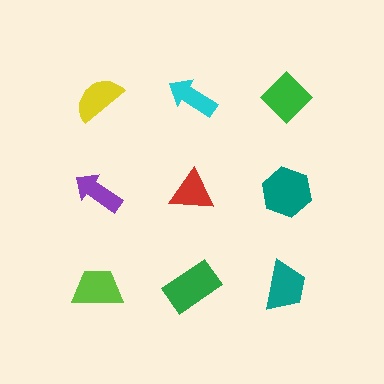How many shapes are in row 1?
3 shapes.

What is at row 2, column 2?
A red triangle.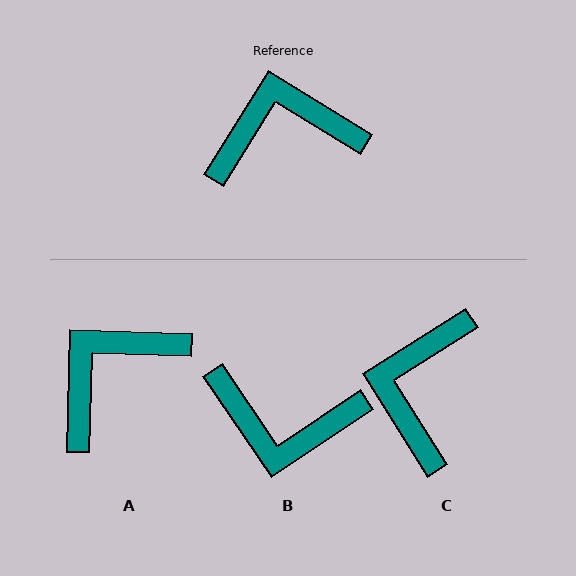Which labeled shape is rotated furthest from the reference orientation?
B, about 156 degrees away.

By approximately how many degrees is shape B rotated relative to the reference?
Approximately 156 degrees counter-clockwise.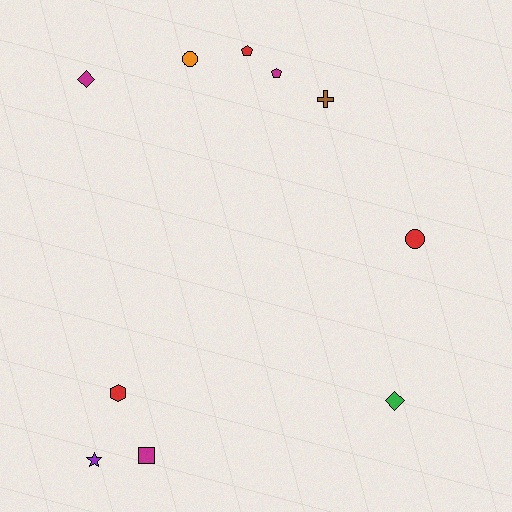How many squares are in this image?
There is 1 square.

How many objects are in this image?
There are 10 objects.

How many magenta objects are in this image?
There are 3 magenta objects.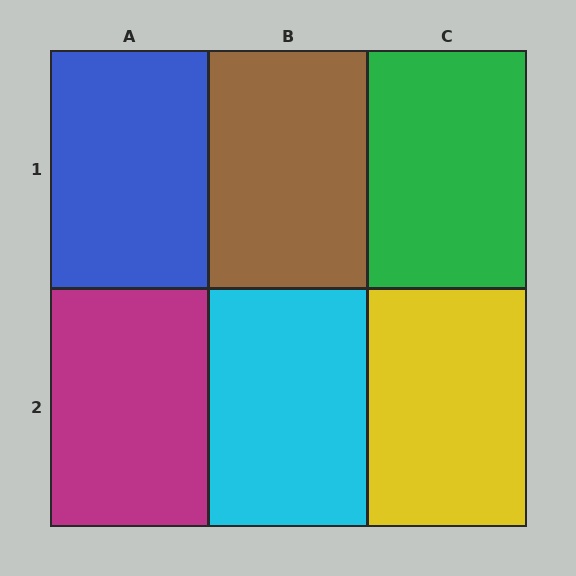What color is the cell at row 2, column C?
Yellow.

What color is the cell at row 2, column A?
Magenta.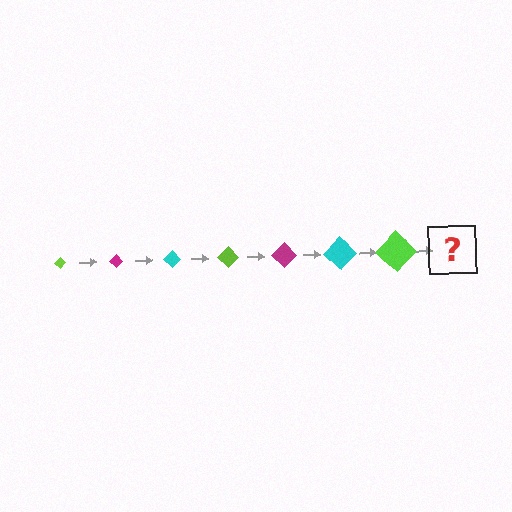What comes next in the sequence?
The next element should be a magenta diamond, larger than the previous one.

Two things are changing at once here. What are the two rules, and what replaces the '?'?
The two rules are that the diamond grows larger each step and the color cycles through lime, magenta, and cyan. The '?' should be a magenta diamond, larger than the previous one.